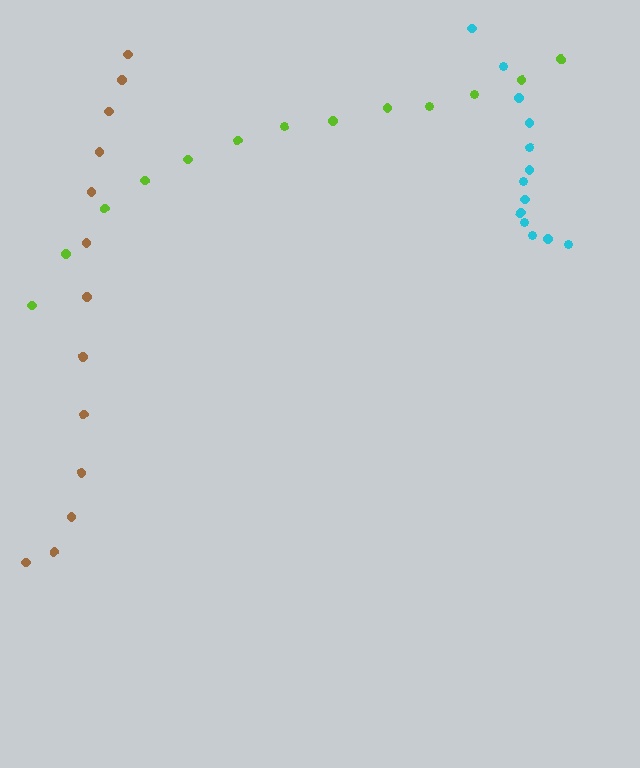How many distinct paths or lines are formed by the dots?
There are 3 distinct paths.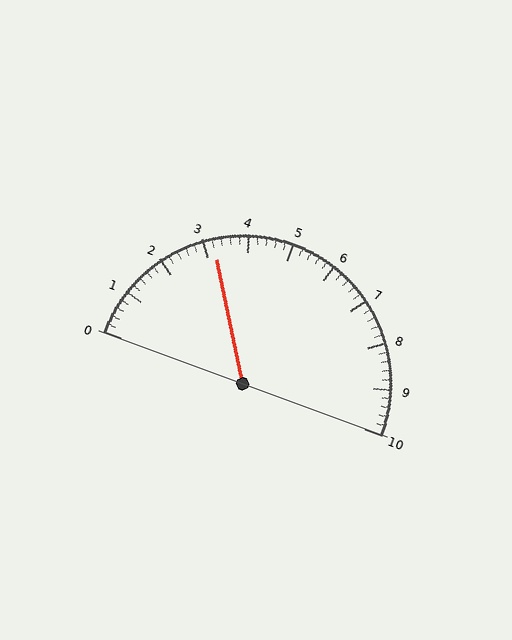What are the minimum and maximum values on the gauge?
The gauge ranges from 0 to 10.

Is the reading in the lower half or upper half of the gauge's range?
The reading is in the lower half of the range (0 to 10).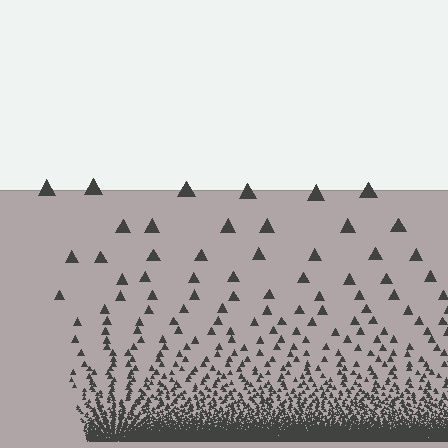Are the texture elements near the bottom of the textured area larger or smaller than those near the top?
Smaller. The gradient is inverted — elements near the bottom are smaller and denser.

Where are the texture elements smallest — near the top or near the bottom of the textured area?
Near the bottom.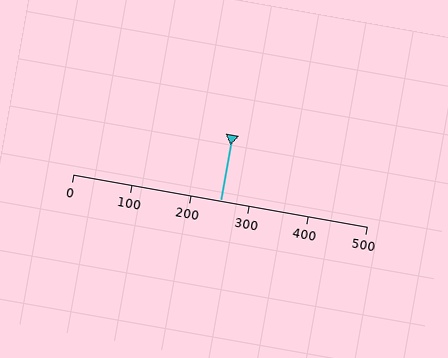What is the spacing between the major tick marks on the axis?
The major ticks are spaced 100 apart.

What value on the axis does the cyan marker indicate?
The marker indicates approximately 250.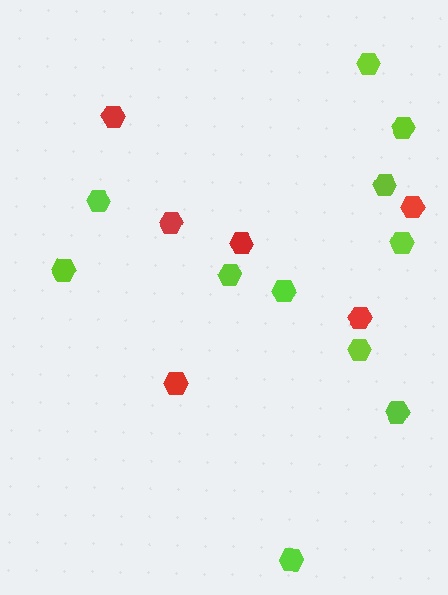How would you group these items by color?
There are 2 groups: one group of lime hexagons (11) and one group of red hexagons (6).